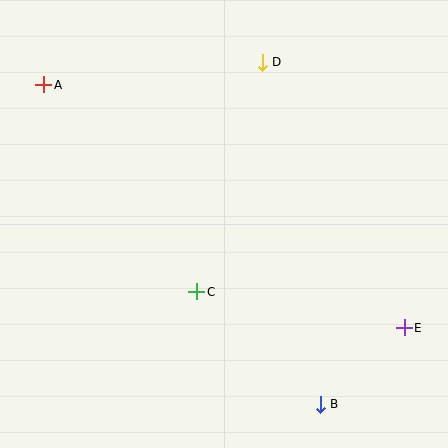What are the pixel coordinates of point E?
Point E is at (404, 328).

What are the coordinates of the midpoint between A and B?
The midpoint between A and B is at (182, 245).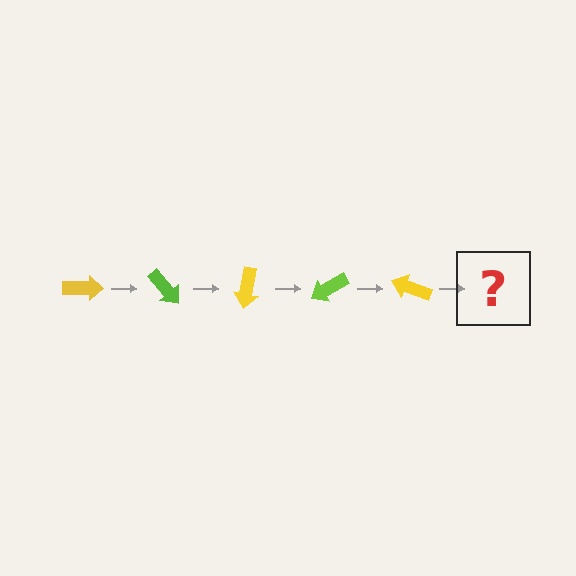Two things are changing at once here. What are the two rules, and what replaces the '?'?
The two rules are that it rotates 50 degrees each step and the color cycles through yellow and lime. The '?' should be a lime arrow, rotated 250 degrees from the start.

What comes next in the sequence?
The next element should be a lime arrow, rotated 250 degrees from the start.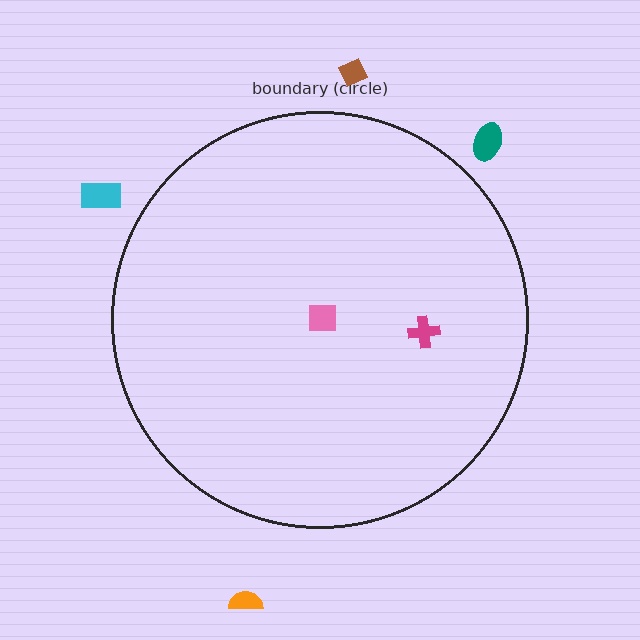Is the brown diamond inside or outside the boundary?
Outside.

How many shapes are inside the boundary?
2 inside, 4 outside.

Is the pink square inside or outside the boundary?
Inside.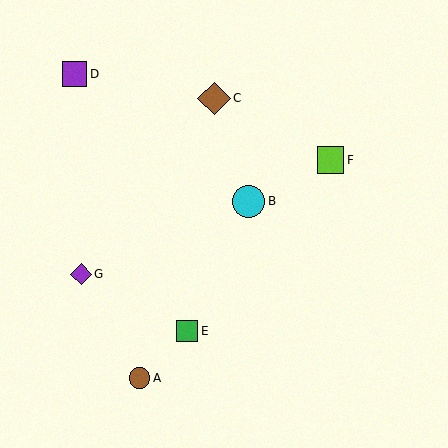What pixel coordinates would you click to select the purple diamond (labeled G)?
Click at (81, 274) to select the purple diamond G.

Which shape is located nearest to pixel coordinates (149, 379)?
The brown circle (labeled A) at (140, 378) is nearest to that location.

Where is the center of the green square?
The center of the green square is at (187, 331).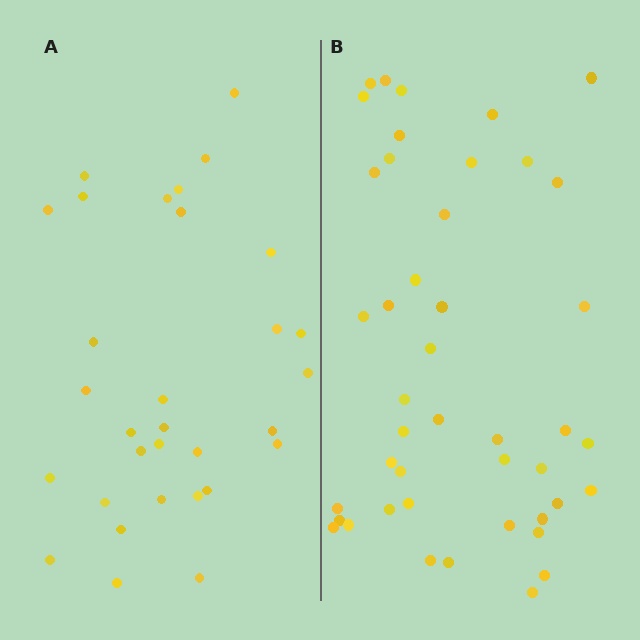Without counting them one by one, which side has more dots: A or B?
Region B (the right region) has more dots.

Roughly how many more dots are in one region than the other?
Region B has approximately 15 more dots than region A.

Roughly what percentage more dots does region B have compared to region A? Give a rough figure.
About 40% more.